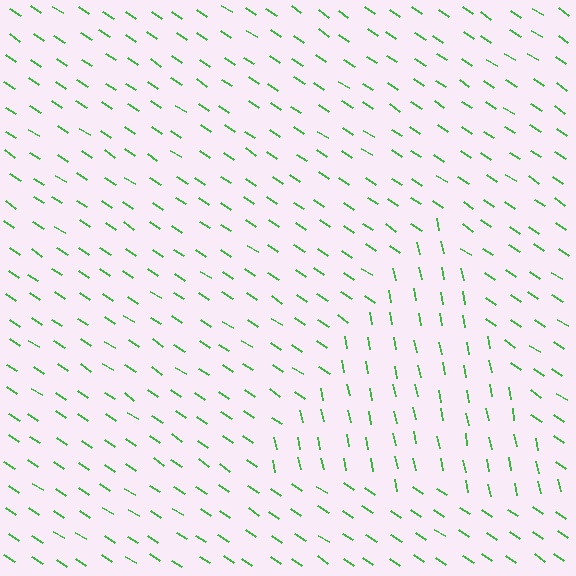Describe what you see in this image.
The image is filled with small green line segments. A triangle region in the image has lines oriented differently from the surrounding lines, creating a visible texture boundary.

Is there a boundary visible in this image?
Yes, there is a texture boundary formed by a change in line orientation.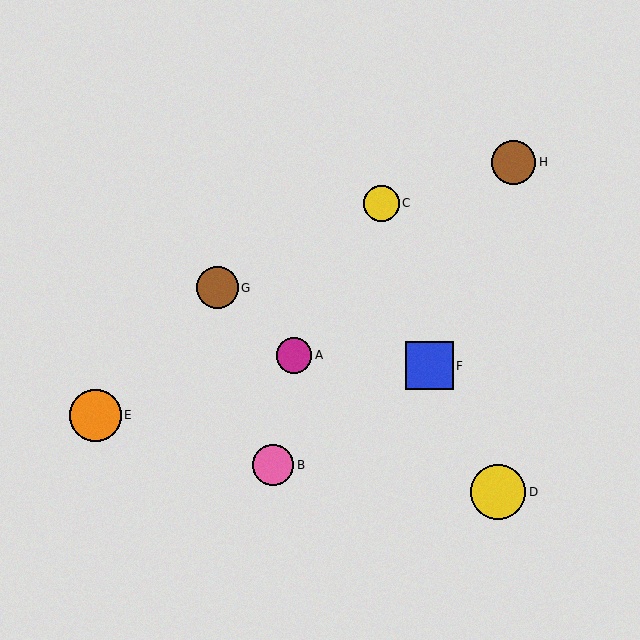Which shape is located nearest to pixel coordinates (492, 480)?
The yellow circle (labeled D) at (498, 492) is nearest to that location.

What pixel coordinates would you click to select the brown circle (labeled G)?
Click at (218, 288) to select the brown circle G.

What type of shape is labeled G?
Shape G is a brown circle.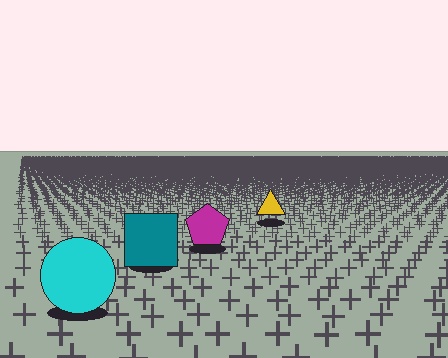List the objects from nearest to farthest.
From nearest to farthest: the cyan circle, the teal square, the magenta pentagon, the yellow triangle.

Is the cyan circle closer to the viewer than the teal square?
Yes. The cyan circle is closer — you can tell from the texture gradient: the ground texture is coarser near it.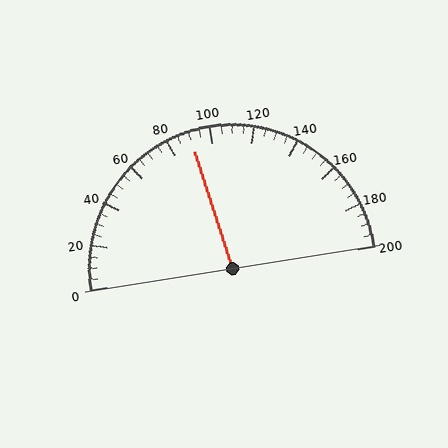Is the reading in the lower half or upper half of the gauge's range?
The reading is in the lower half of the range (0 to 200).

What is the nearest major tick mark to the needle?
The nearest major tick mark is 80.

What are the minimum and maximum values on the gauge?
The gauge ranges from 0 to 200.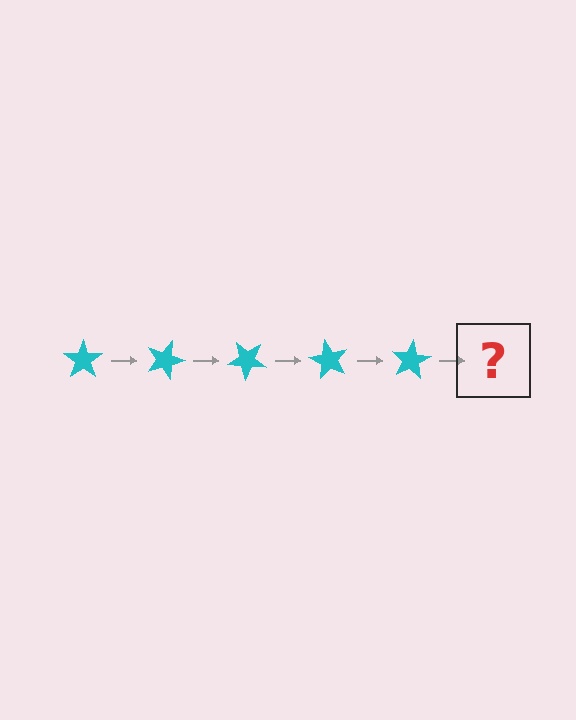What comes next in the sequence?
The next element should be a cyan star rotated 100 degrees.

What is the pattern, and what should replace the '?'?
The pattern is that the star rotates 20 degrees each step. The '?' should be a cyan star rotated 100 degrees.